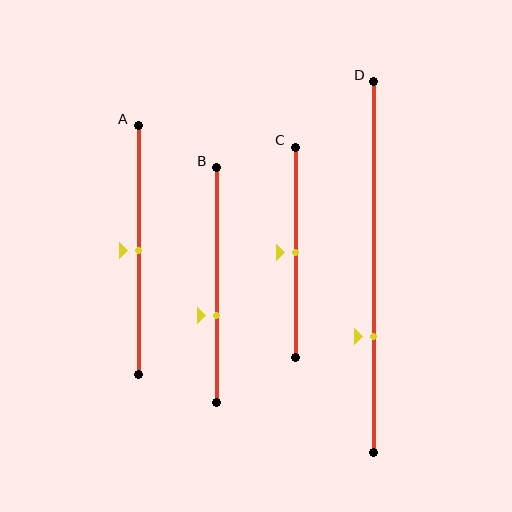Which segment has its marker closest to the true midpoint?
Segment A has its marker closest to the true midpoint.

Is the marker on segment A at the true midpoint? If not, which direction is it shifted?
Yes, the marker on segment A is at the true midpoint.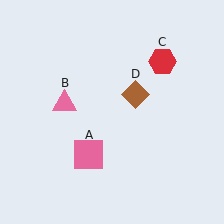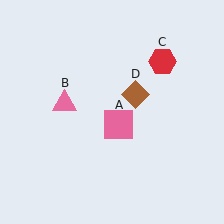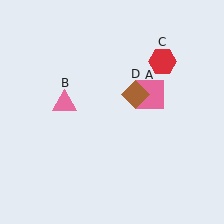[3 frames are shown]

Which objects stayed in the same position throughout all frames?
Pink triangle (object B) and red hexagon (object C) and brown diamond (object D) remained stationary.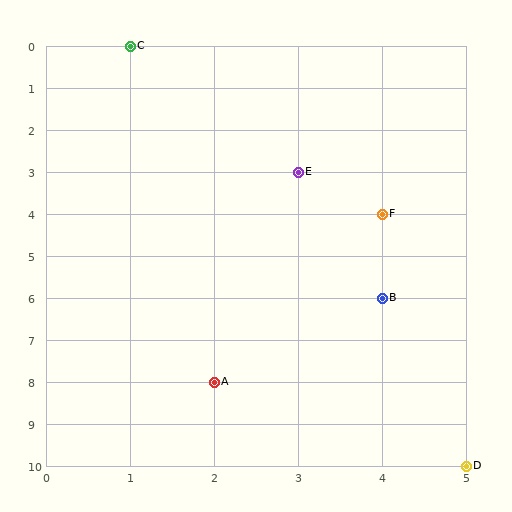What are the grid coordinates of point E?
Point E is at grid coordinates (3, 3).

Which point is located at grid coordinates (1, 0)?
Point C is at (1, 0).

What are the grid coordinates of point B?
Point B is at grid coordinates (4, 6).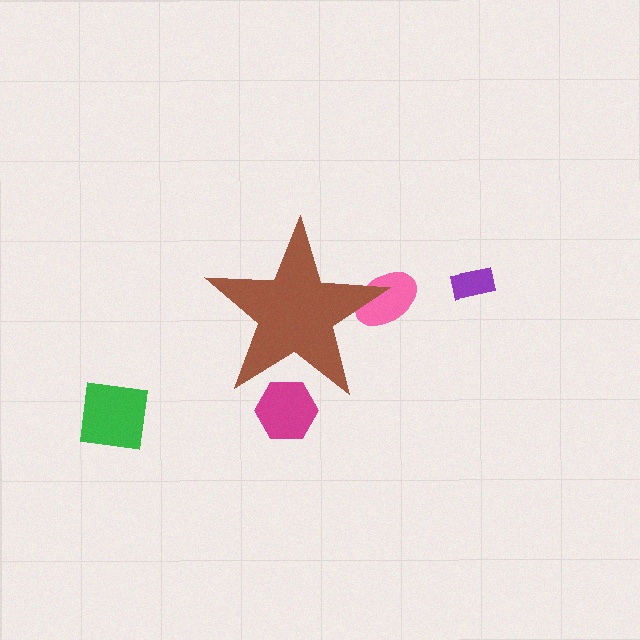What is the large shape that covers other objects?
A brown star.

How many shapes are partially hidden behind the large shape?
2 shapes are partially hidden.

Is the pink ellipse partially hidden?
Yes, the pink ellipse is partially hidden behind the brown star.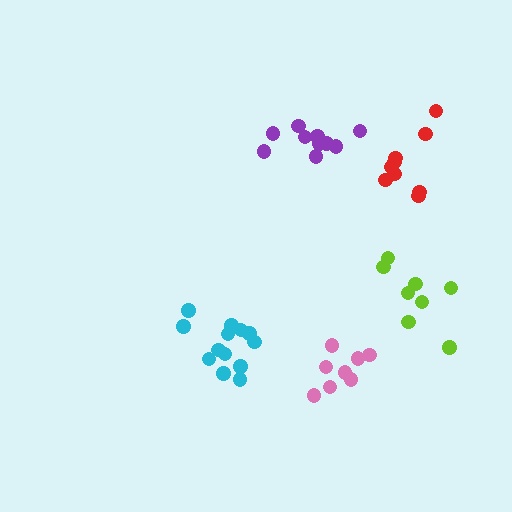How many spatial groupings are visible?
There are 5 spatial groupings.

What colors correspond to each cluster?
The clusters are colored: pink, cyan, red, purple, lime.